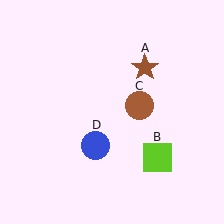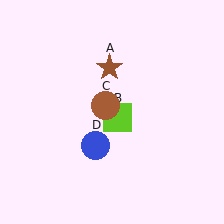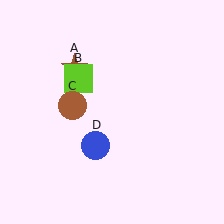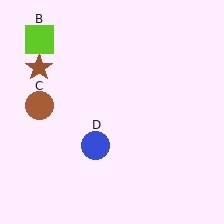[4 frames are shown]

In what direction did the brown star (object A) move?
The brown star (object A) moved left.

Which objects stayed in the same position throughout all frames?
Blue circle (object D) remained stationary.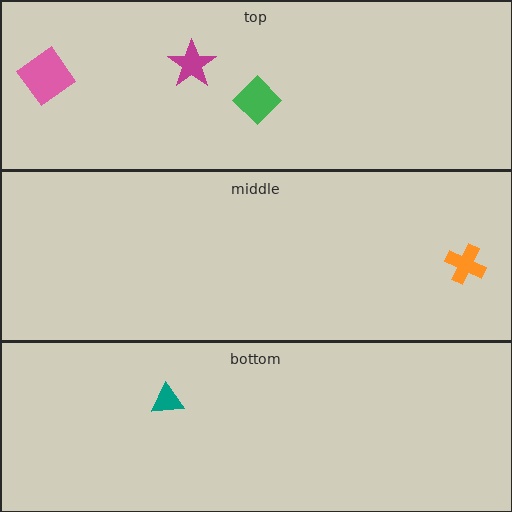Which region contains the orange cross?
The middle region.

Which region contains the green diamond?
The top region.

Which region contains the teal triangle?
The bottom region.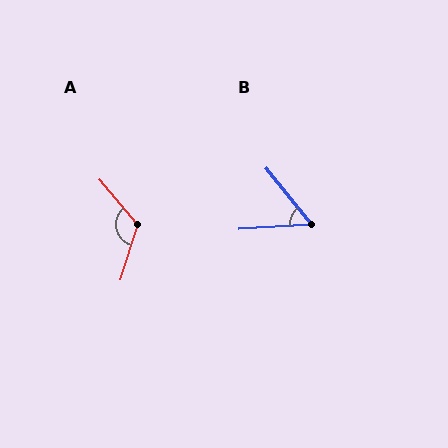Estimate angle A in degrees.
Approximately 122 degrees.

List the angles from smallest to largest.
B (54°), A (122°).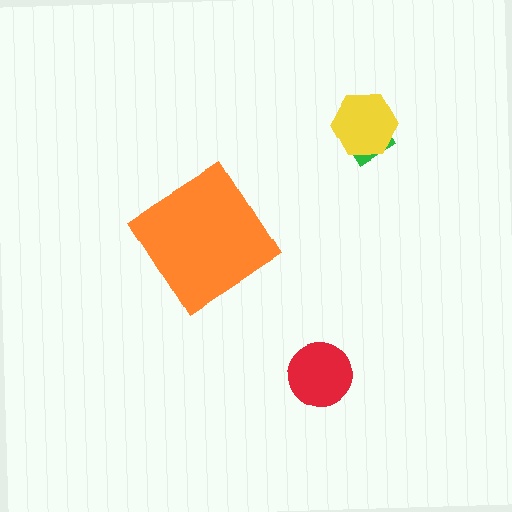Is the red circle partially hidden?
No, the red circle is fully visible.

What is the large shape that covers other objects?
An orange diamond.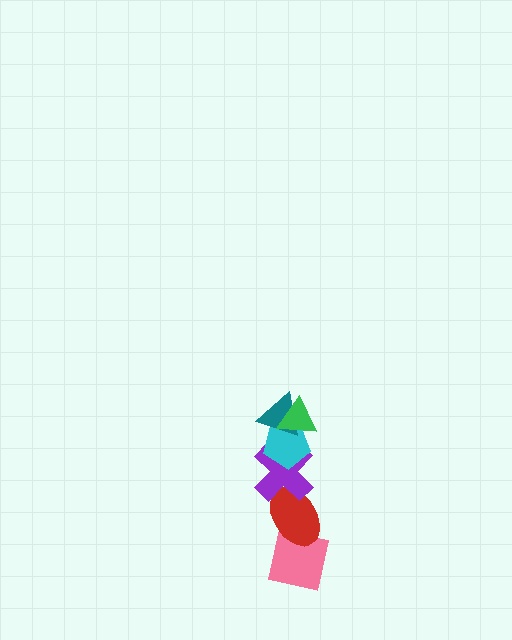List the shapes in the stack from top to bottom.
From top to bottom: the green triangle, the teal triangle, the cyan pentagon, the purple cross, the red ellipse, the pink square.